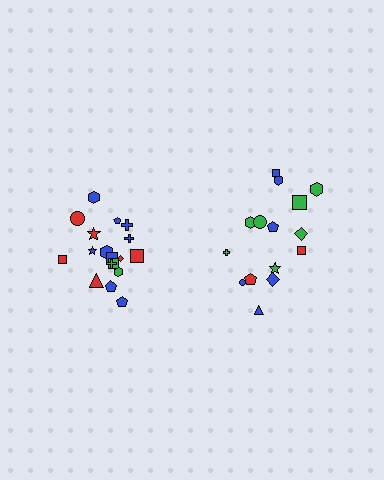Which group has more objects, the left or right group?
The left group.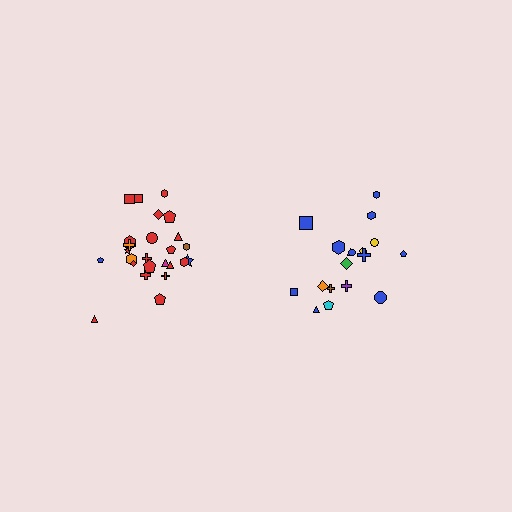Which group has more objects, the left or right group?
The left group.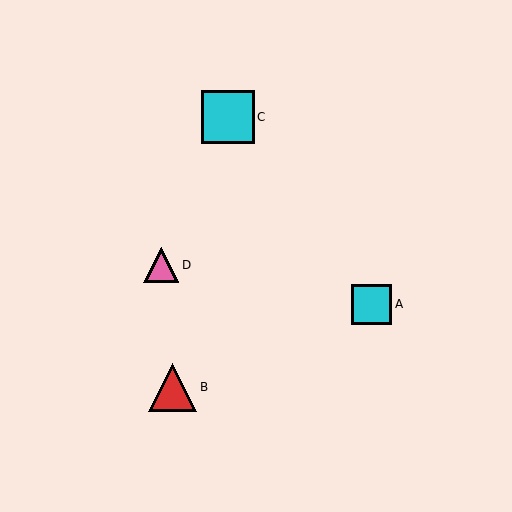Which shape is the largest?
The cyan square (labeled C) is the largest.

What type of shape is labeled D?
Shape D is a pink triangle.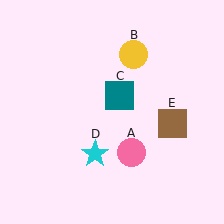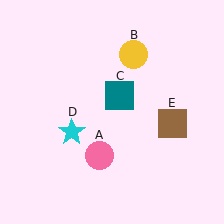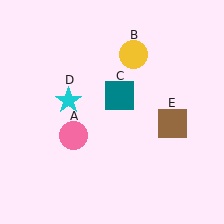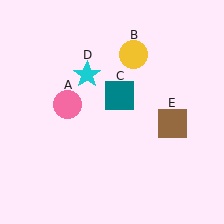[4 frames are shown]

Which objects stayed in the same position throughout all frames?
Yellow circle (object B) and teal square (object C) and brown square (object E) remained stationary.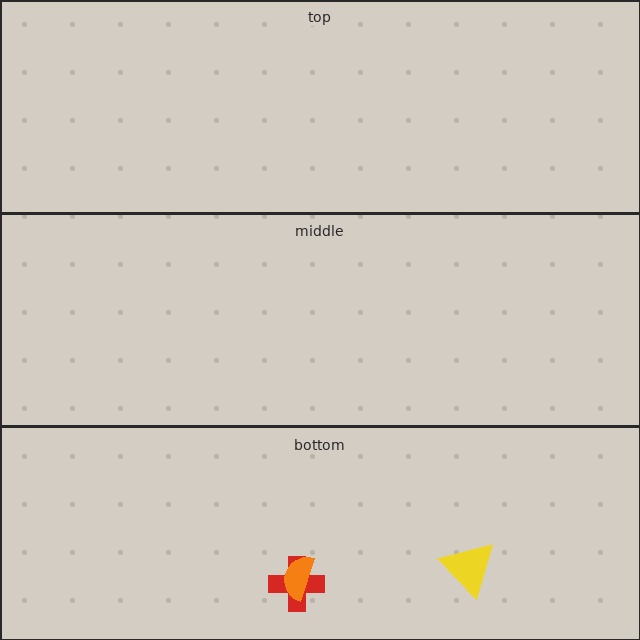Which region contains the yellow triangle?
The bottom region.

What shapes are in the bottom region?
The yellow triangle, the red cross, the orange semicircle.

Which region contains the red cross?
The bottom region.